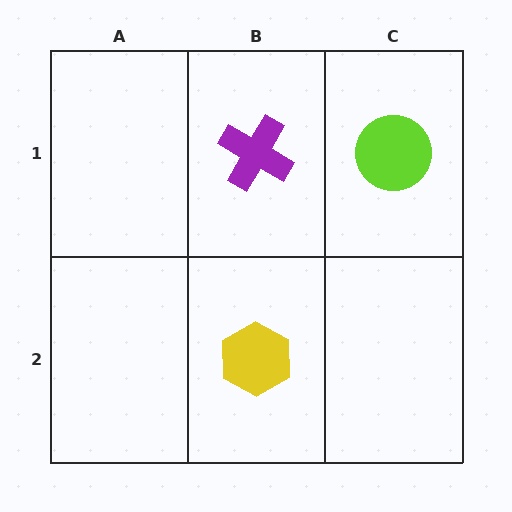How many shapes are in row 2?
1 shape.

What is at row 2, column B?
A yellow hexagon.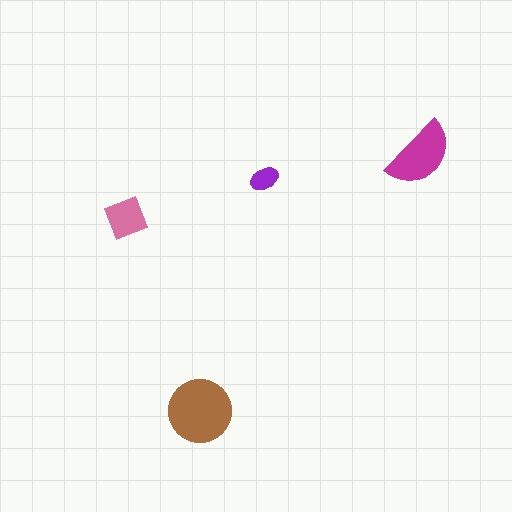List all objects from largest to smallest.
The brown circle, the magenta semicircle, the pink diamond, the purple ellipse.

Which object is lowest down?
The brown circle is bottommost.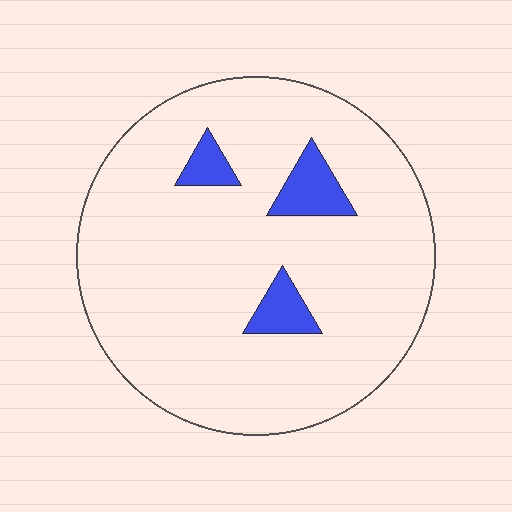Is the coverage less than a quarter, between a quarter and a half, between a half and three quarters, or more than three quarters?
Less than a quarter.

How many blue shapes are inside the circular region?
3.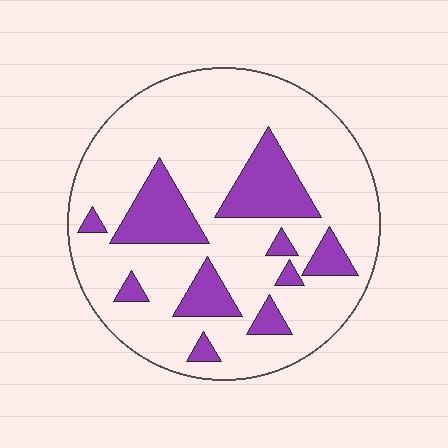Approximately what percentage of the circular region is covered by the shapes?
Approximately 20%.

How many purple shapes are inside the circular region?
10.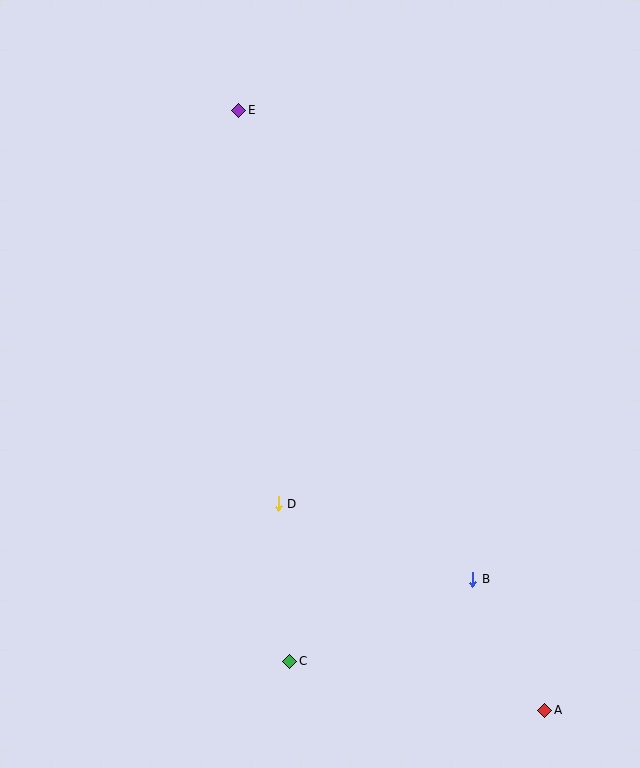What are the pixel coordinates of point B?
Point B is at (473, 579).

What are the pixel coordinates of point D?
Point D is at (278, 504).